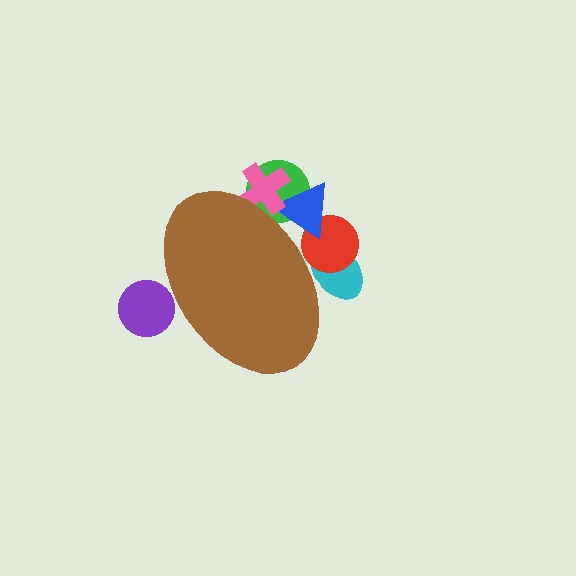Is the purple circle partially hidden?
Yes, the purple circle is partially hidden behind the brown ellipse.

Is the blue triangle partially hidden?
Yes, the blue triangle is partially hidden behind the brown ellipse.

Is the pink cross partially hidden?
Yes, the pink cross is partially hidden behind the brown ellipse.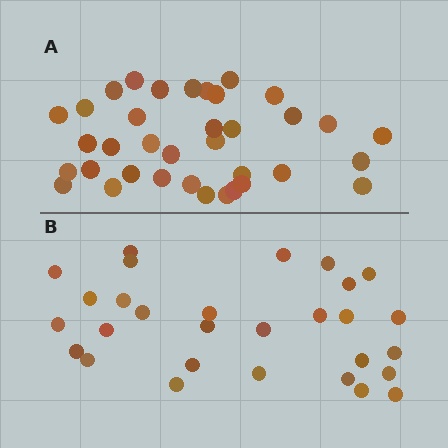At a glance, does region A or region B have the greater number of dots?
Region A (the top region) has more dots.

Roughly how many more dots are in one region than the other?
Region A has roughly 8 or so more dots than region B.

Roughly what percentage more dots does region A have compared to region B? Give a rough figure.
About 25% more.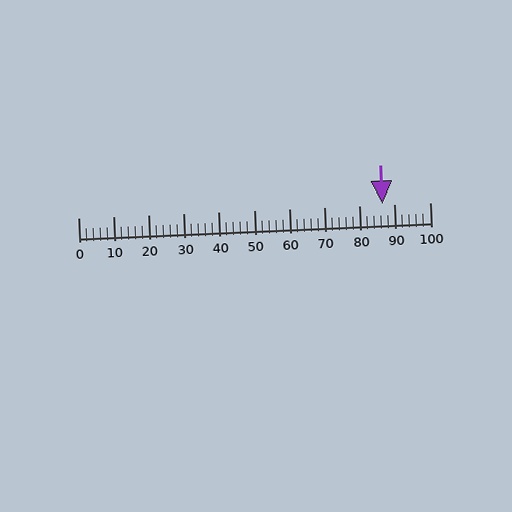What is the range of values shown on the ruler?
The ruler shows values from 0 to 100.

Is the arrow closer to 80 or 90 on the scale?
The arrow is closer to 90.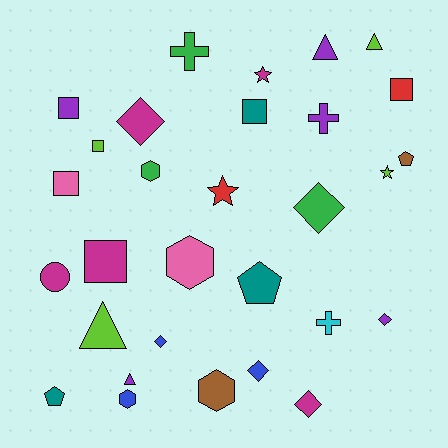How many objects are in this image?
There are 30 objects.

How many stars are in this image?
There are 3 stars.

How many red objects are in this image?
There are 2 red objects.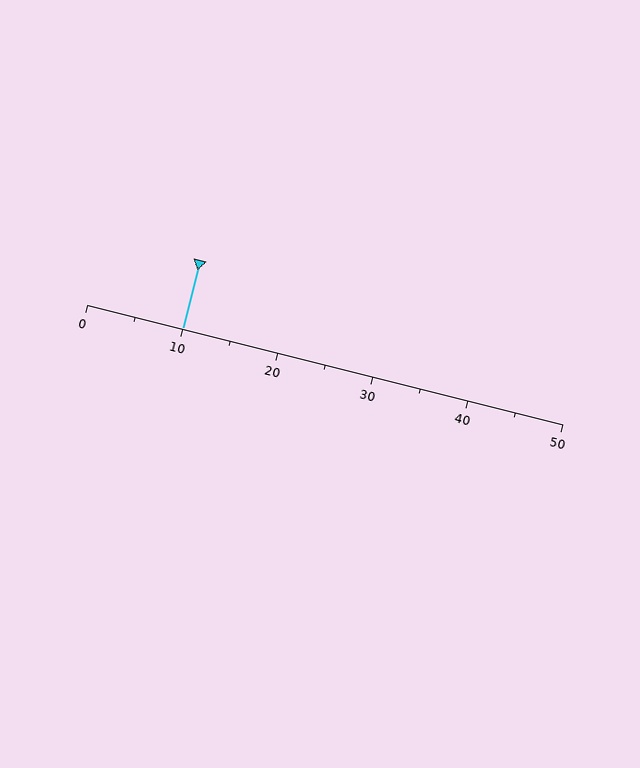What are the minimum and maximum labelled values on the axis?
The axis runs from 0 to 50.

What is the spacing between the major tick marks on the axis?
The major ticks are spaced 10 apart.